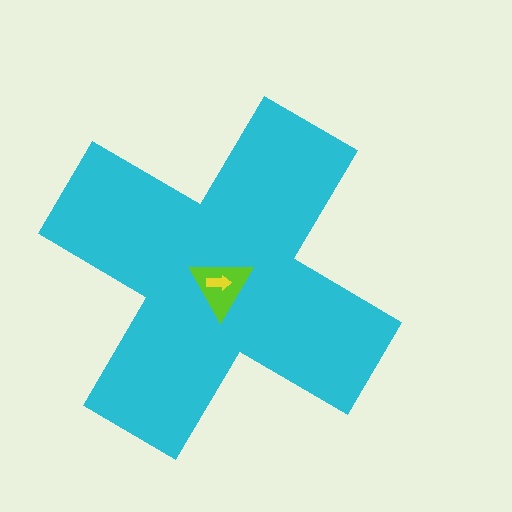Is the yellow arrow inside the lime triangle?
Yes.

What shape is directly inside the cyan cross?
The lime triangle.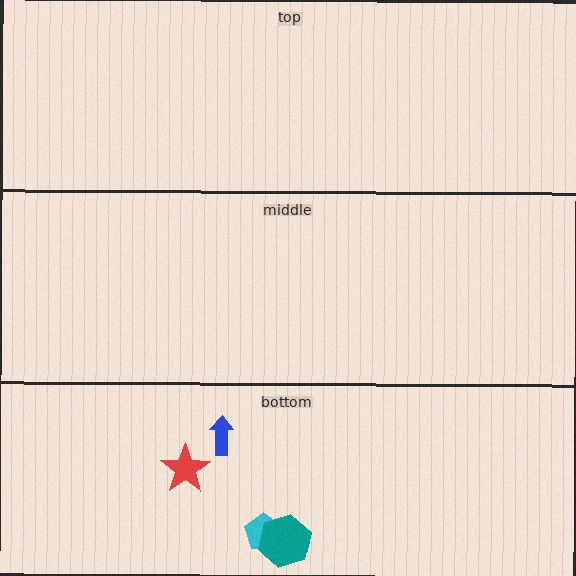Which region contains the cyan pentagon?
The bottom region.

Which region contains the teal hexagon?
The bottom region.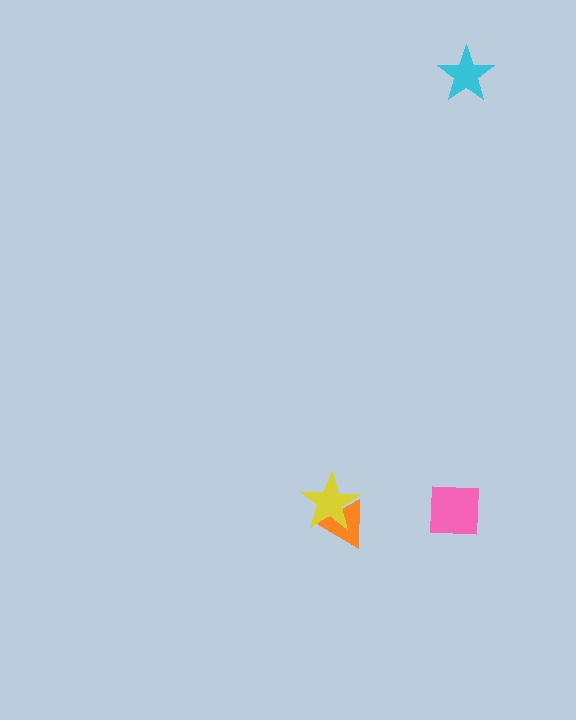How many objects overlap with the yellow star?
1 object overlaps with the yellow star.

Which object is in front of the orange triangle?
The yellow star is in front of the orange triangle.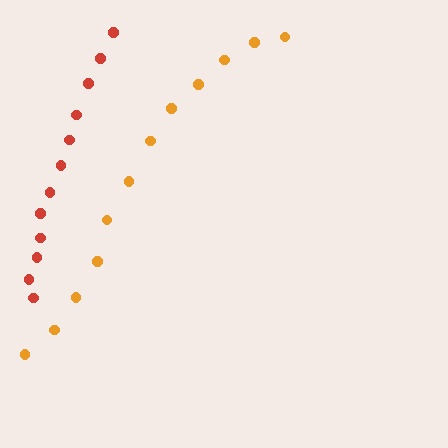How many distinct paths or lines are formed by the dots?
There are 2 distinct paths.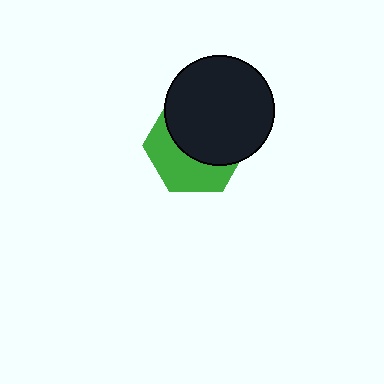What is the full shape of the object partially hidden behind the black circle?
The partially hidden object is a green hexagon.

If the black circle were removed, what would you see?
You would see the complete green hexagon.